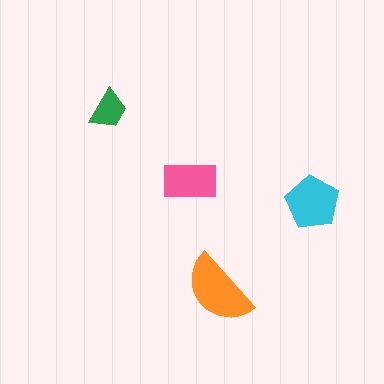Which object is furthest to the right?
The cyan pentagon is rightmost.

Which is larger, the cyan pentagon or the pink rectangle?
The cyan pentagon.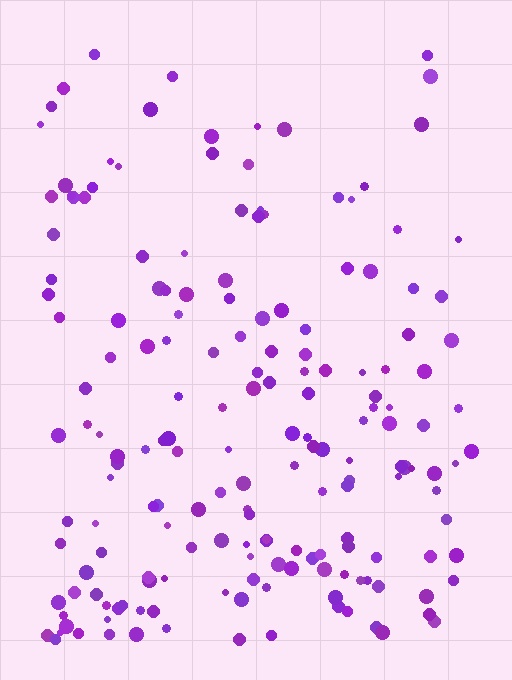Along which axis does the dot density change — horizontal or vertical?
Vertical.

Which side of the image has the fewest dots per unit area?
The top.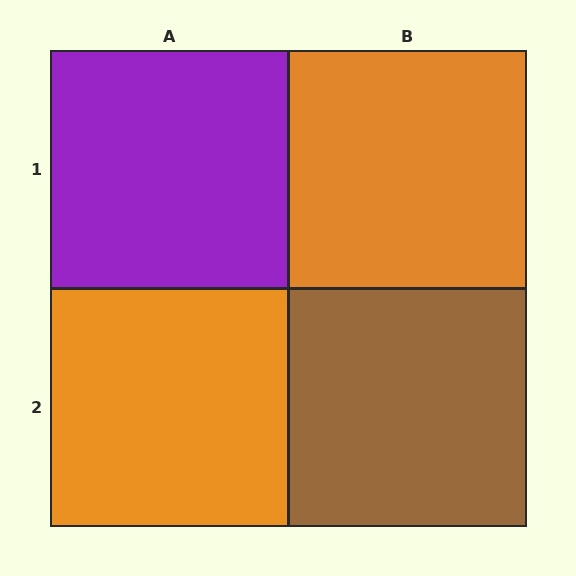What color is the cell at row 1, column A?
Purple.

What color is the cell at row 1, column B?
Orange.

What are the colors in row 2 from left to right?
Orange, brown.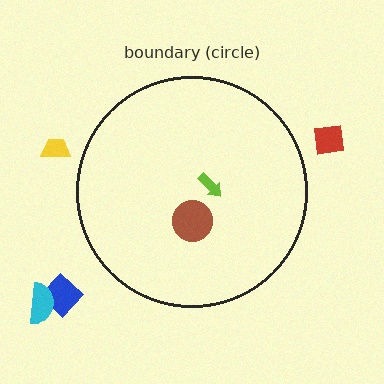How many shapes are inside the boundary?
2 inside, 4 outside.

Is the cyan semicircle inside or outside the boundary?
Outside.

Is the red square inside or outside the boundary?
Outside.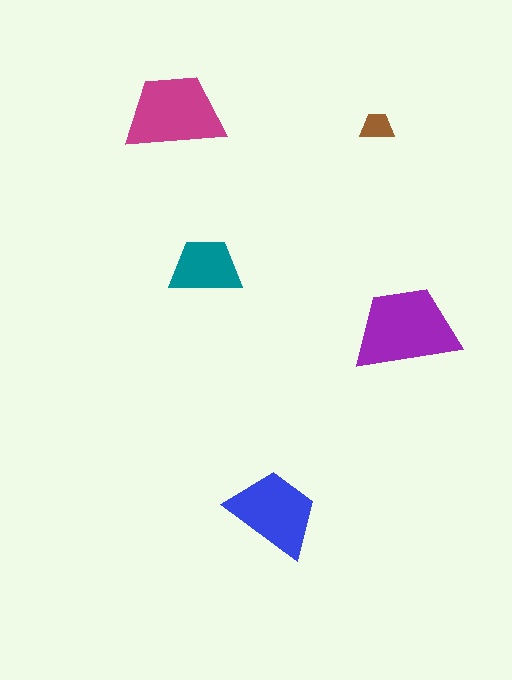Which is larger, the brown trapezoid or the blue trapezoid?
The blue one.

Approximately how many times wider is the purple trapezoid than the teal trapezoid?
About 1.5 times wider.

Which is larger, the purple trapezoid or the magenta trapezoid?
The purple one.